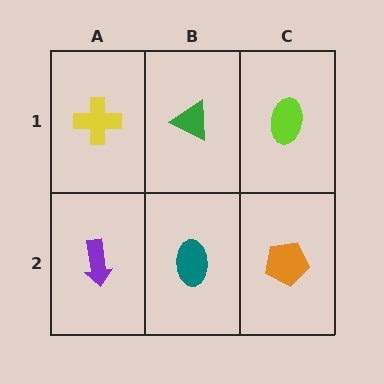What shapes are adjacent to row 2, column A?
A yellow cross (row 1, column A), a teal ellipse (row 2, column B).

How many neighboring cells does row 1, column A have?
2.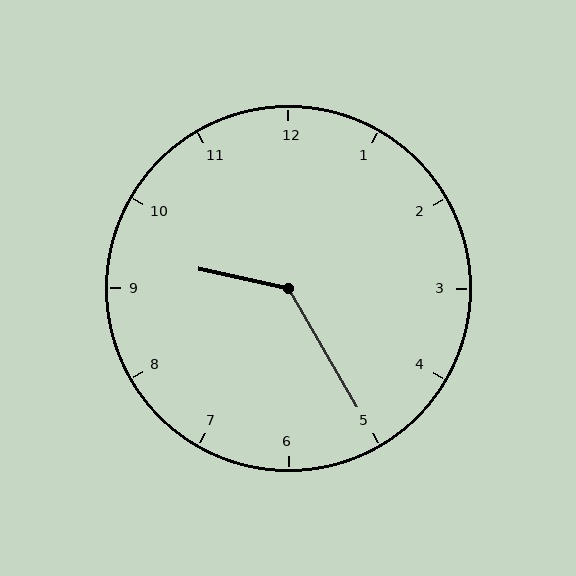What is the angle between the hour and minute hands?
Approximately 132 degrees.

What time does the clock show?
9:25.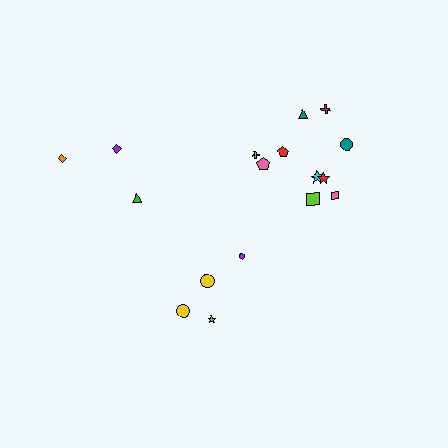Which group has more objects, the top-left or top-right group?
The top-right group.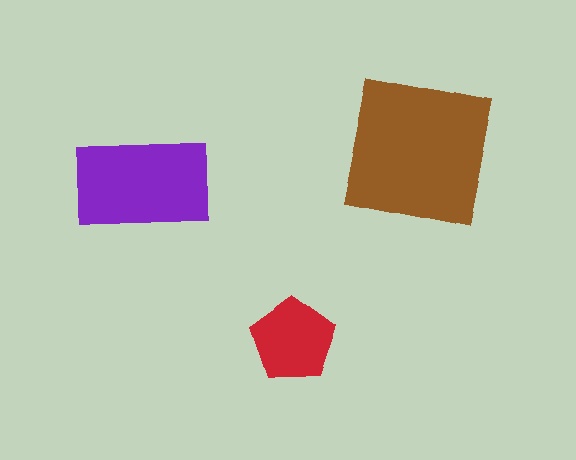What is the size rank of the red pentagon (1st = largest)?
3rd.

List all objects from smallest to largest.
The red pentagon, the purple rectangle, the brown square.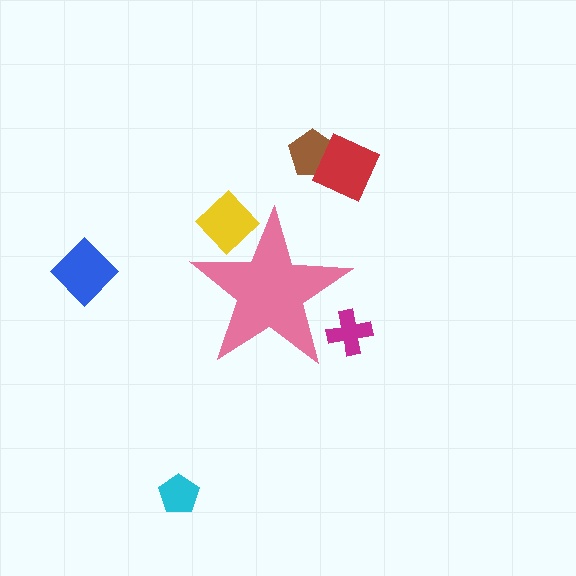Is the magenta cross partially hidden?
Yes, the magenta cross is partially hidden behind the pink star.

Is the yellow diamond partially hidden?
Yes, the yellow diamond is partially hidden behind the pink star.